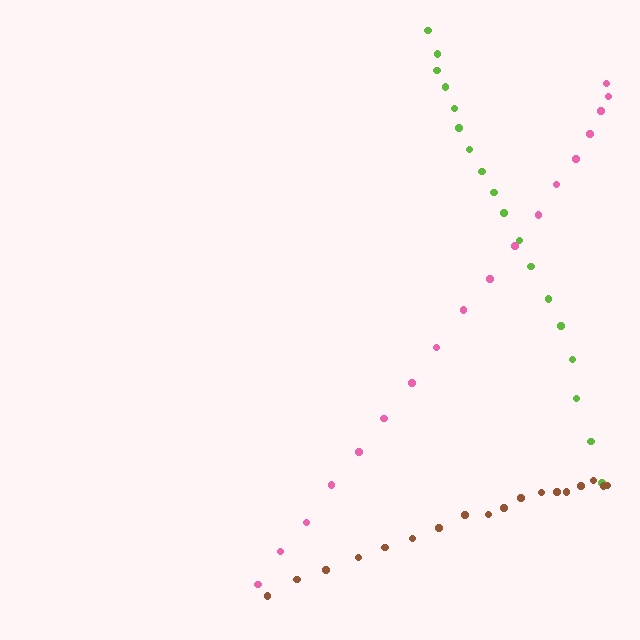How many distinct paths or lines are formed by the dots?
There are 3 distinct paths.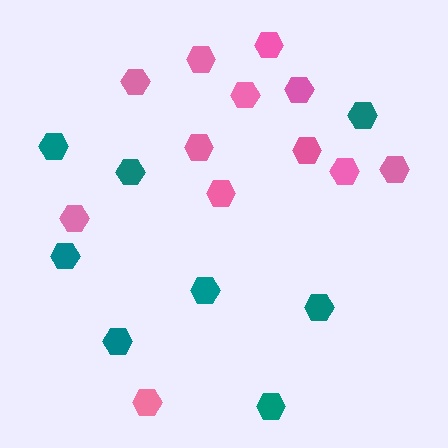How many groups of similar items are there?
There are 2 groups: one group of teal hexagons (8) and one group of pink hexagons (12).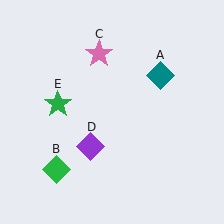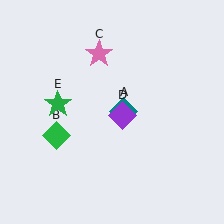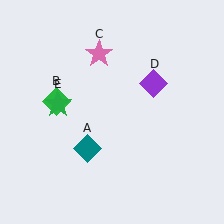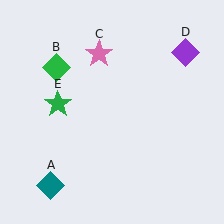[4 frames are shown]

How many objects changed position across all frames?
3 objects changed position: teal diamond (object A), green diamond (object B), purple diamond (object D).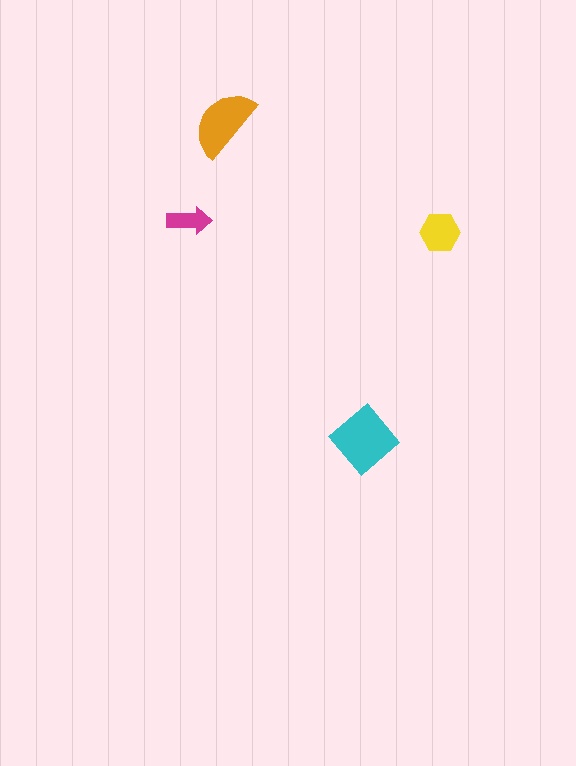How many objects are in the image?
There are 4 objects in the image.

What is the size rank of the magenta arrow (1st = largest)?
4th.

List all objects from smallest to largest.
The magenta arrow, the yellow hexagon, the orange semicircle, the cyan diamond.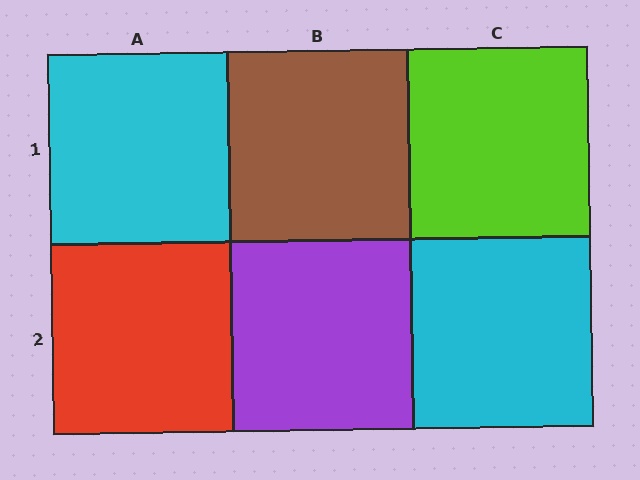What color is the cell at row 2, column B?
Purple.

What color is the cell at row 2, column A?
Red.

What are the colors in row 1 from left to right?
Cyan, brown, lime.